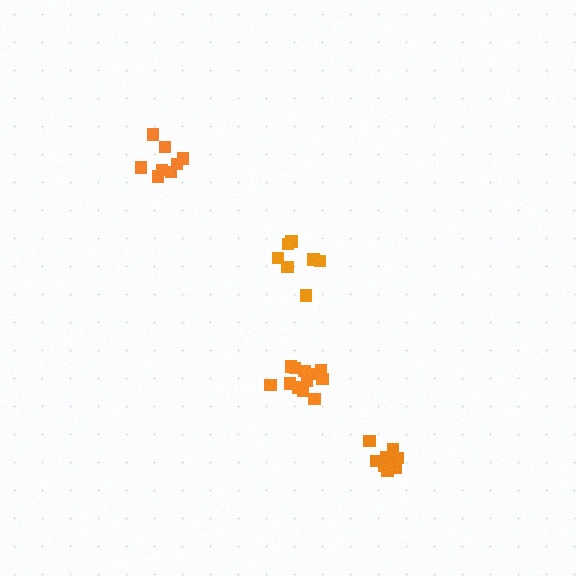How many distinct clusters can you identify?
There are 4 distinct clusters.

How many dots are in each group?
Group 1: 7 dots, Group 2: 8 dots, Group 3: 12 dots, Group 4: 12 dots (39 total).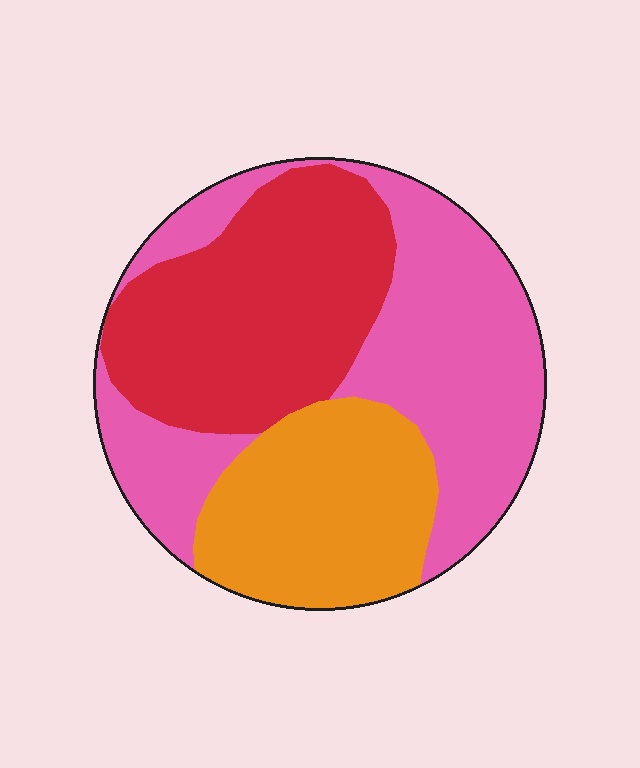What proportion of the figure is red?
Red takes up about one third (1/3) of the figure.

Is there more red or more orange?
Red.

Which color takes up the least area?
Orange, at roughly 25%.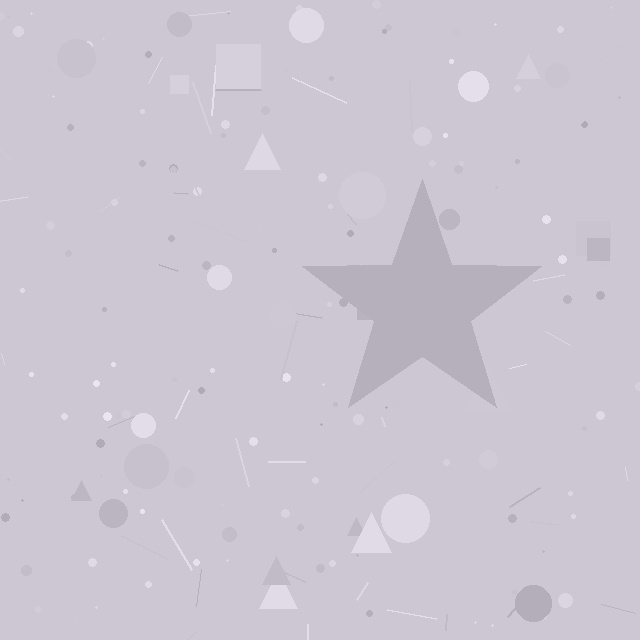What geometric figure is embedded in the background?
A star is embedded in the background.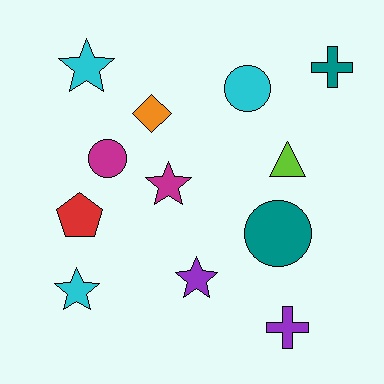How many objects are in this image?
There are 12 objects.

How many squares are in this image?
There are no squares.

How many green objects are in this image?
There are no green objects.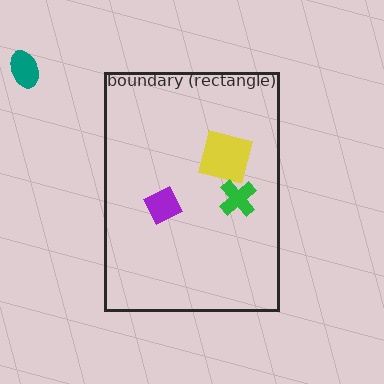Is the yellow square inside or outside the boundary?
Inside.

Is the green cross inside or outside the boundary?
Inside.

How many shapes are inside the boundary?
3 inside, 1 outside.